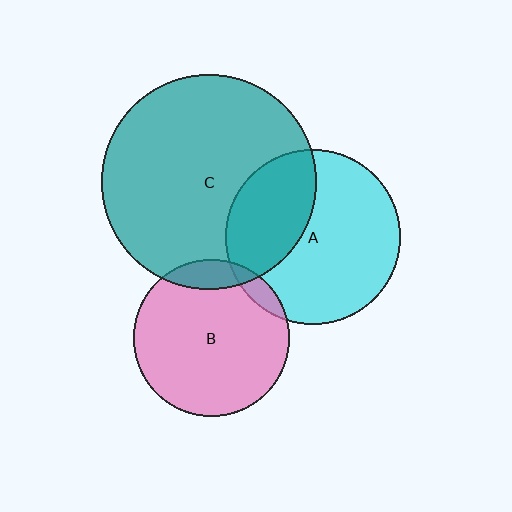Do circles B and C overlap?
Yes.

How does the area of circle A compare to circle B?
Approximately 1.3 times.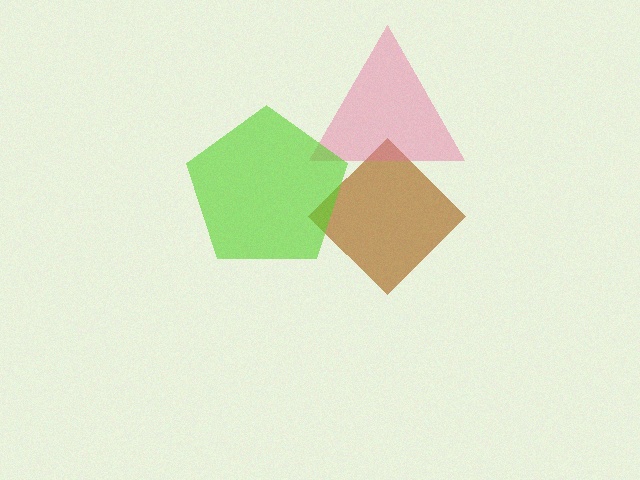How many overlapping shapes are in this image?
There are 3 overlapping shapes in the image.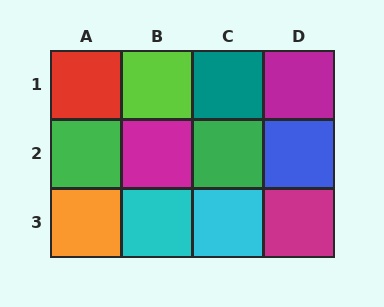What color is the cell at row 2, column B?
Magenta.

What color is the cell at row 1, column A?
Red.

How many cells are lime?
1 cell is lime.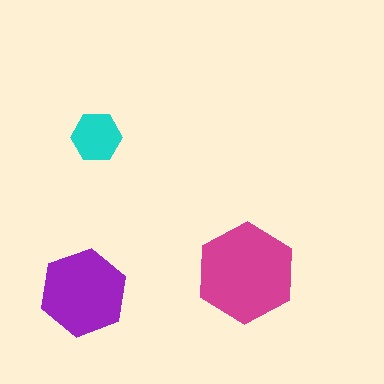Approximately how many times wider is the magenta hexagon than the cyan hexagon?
About 2 times wider.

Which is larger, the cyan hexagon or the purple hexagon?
The purple one.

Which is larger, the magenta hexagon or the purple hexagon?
The magenta one.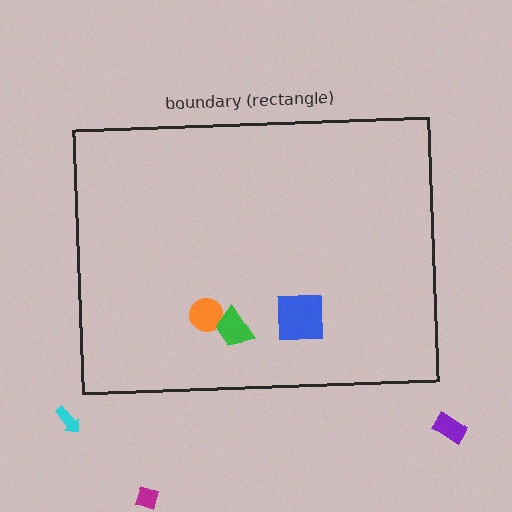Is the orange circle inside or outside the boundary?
Inside.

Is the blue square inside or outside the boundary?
Inside.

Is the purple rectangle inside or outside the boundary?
Outside.